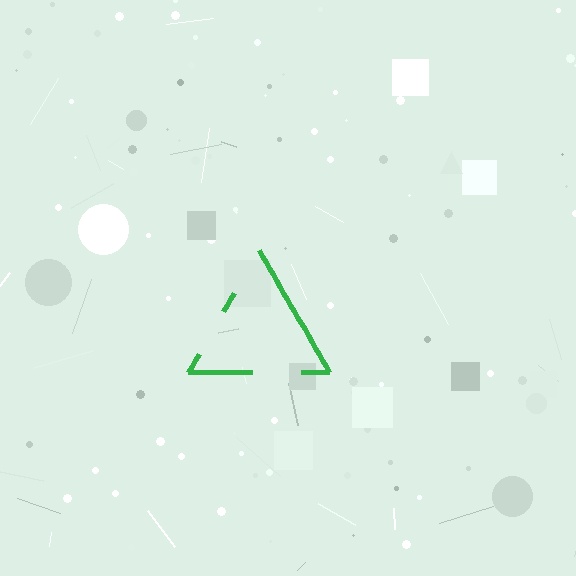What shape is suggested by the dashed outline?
The dashed outline suggests a triangle.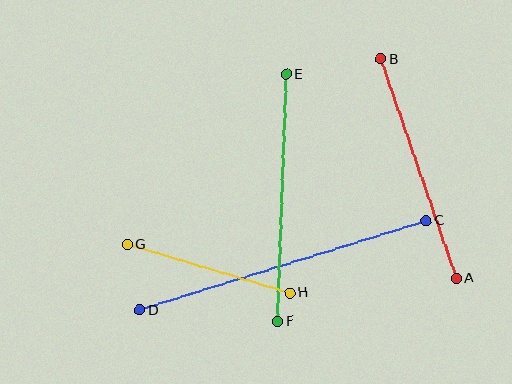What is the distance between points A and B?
The distance is approximately 232 pixels.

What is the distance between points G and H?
The distance is approximately 170 pixels.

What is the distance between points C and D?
The distance is approximately 300 pixels.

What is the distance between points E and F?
The distance is approximately 247 pixels.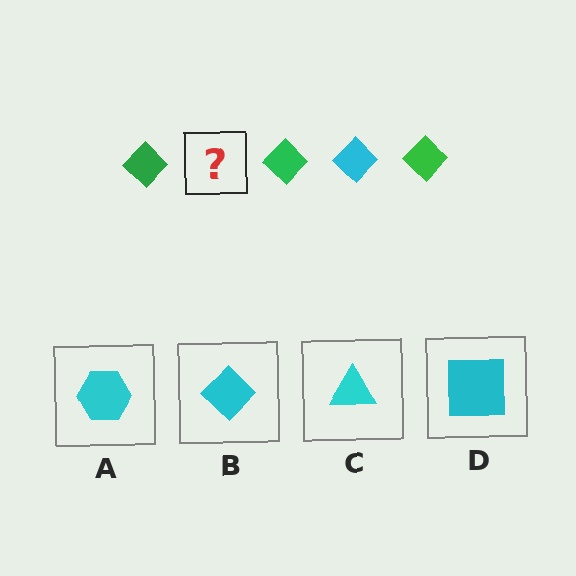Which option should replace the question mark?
Option B.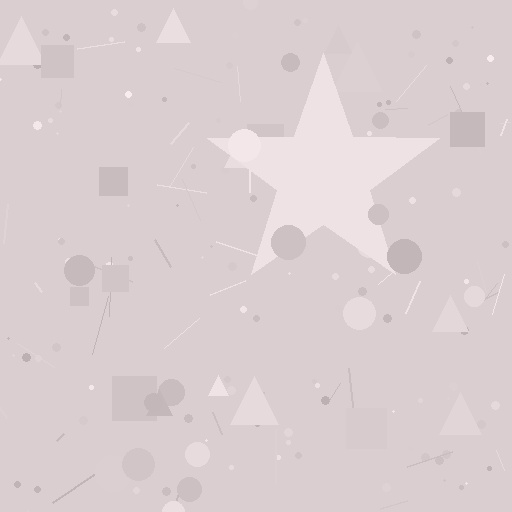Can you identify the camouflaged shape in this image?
The camouflaged shape is a star.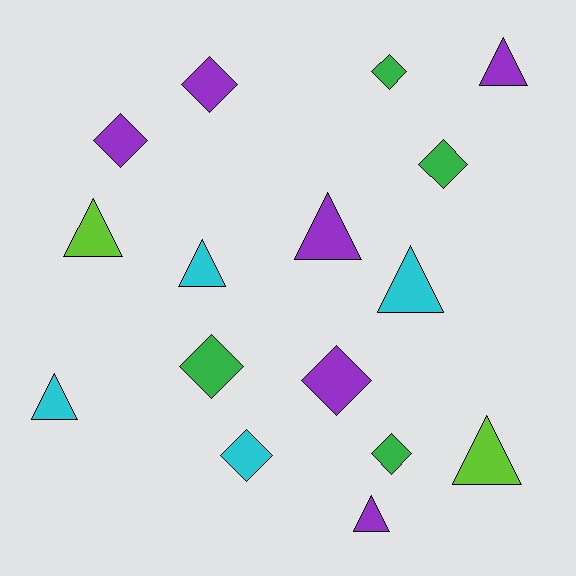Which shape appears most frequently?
Diamond, with 8 objects.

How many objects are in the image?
There are 16 objects.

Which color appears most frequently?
Purple, with 6 objects.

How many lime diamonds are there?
There are no lime diamonds.